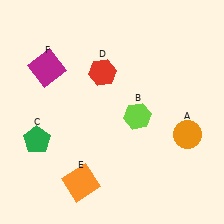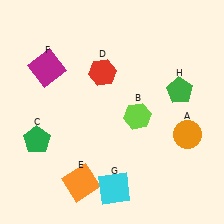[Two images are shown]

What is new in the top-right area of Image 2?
A green pentagon (H) was added in the top-right area of Image 2.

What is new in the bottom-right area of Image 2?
A cyan square (G) was added in the bottom-right area of Image 2.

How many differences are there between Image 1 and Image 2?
There are 2 differences between the two images.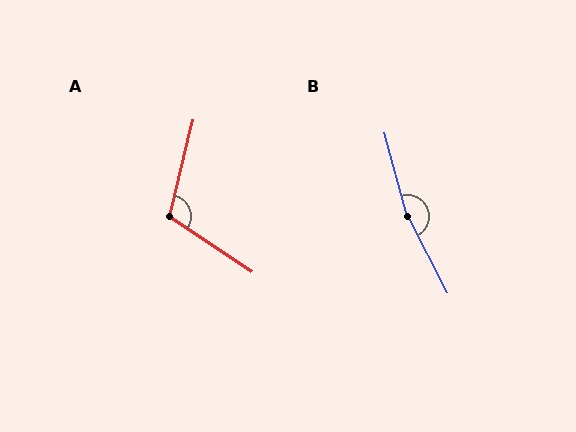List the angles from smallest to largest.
A (110°), B (168°).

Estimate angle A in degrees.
Approximately 110 degrees.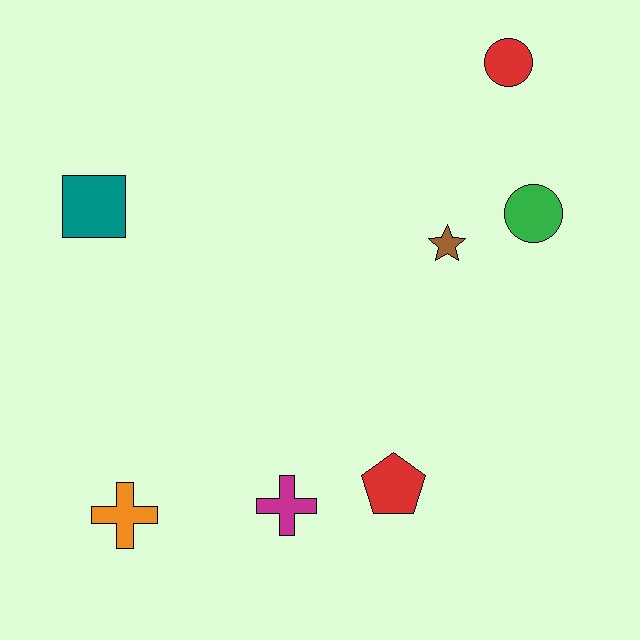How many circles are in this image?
There are 2 circles.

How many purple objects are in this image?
There are no purple objects.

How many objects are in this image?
There are 7 objects.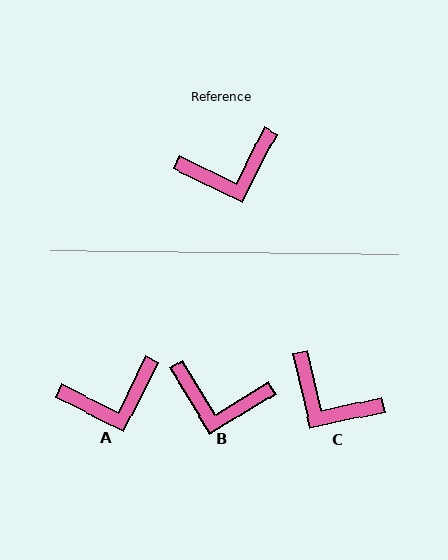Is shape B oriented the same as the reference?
No, it is off by about 33 degrees.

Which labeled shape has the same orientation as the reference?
A.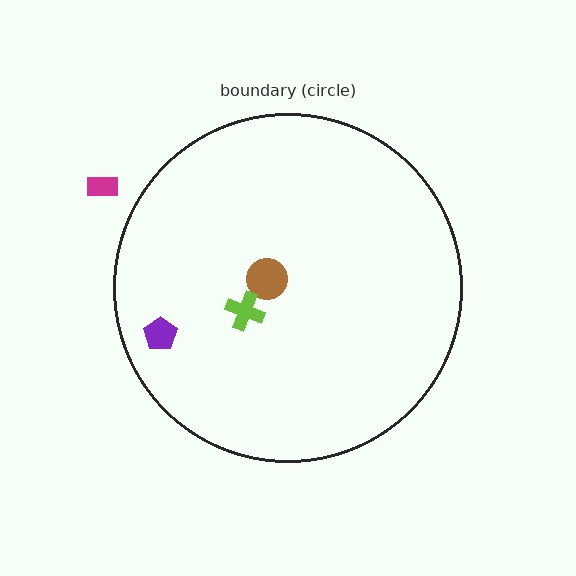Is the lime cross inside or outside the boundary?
Inside.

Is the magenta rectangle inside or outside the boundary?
Outside.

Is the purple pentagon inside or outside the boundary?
Inside.